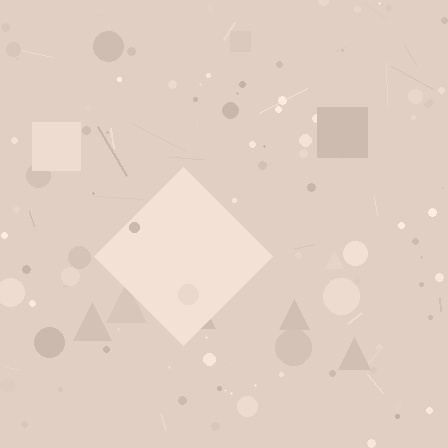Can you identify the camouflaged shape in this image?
The camouflaged shape is a diamond.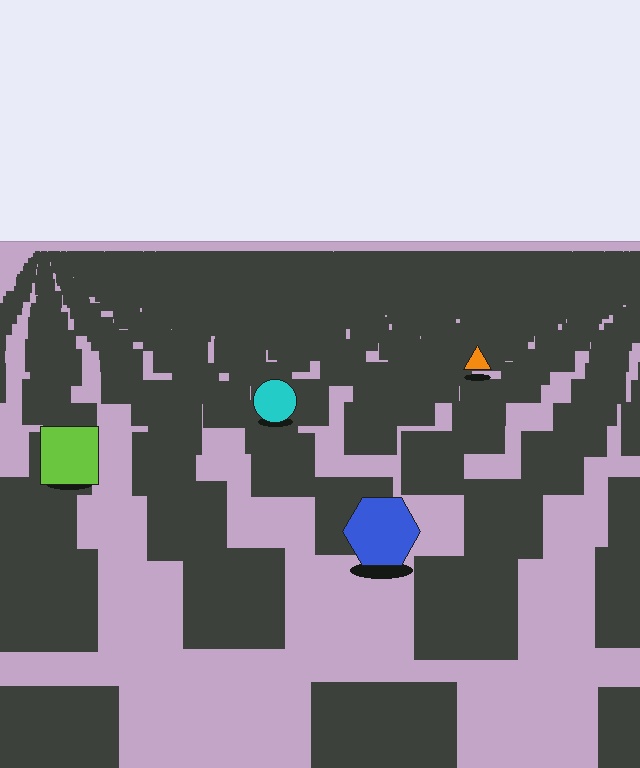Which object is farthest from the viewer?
The orange triangle is farthest from the viewer. It appears smaller and the ground texture around it is denser.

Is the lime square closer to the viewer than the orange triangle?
Yes. The lime square is closer — you can tell from the texture gradient: the ground texture is coarser near it.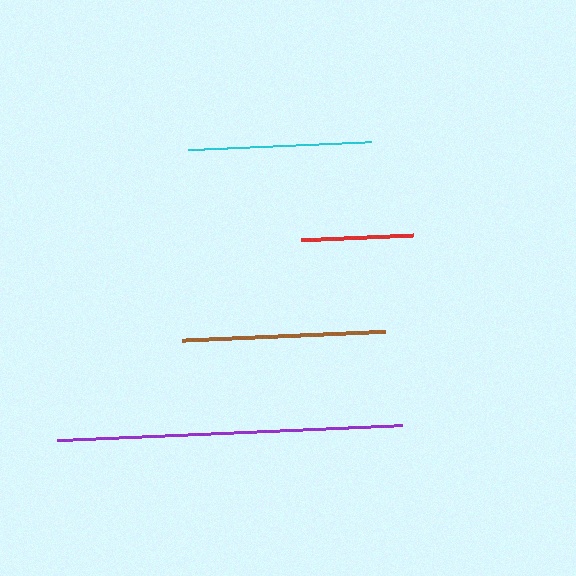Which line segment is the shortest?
The red line is the shortest at approximately 112 pixels.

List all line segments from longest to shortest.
From longest to shortest: purple, brown, cyan, red.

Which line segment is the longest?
The purple line is the longest at approximately 345 pixels.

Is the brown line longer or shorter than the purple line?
The purple line is longer than the brown line.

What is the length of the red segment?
The red segment is approximately 112 pixels long.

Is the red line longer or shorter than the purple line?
The purple line is longer than the red line.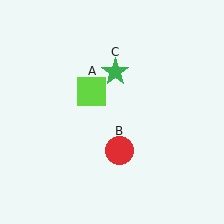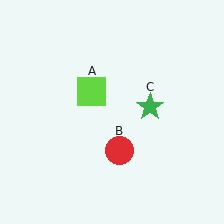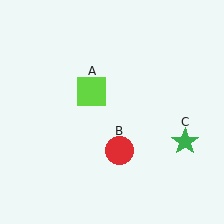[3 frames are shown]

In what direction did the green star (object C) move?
The green star (object C) moved down and to the right.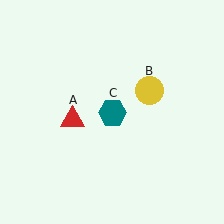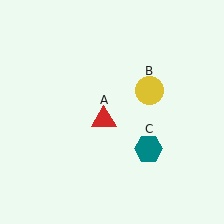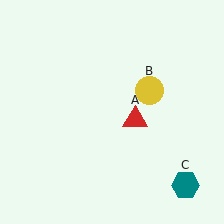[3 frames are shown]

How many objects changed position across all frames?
2 objects changed position: red triangle (object A), teal hexagon (object C).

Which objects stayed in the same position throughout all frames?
Yellow circle (object B) remained stationary.